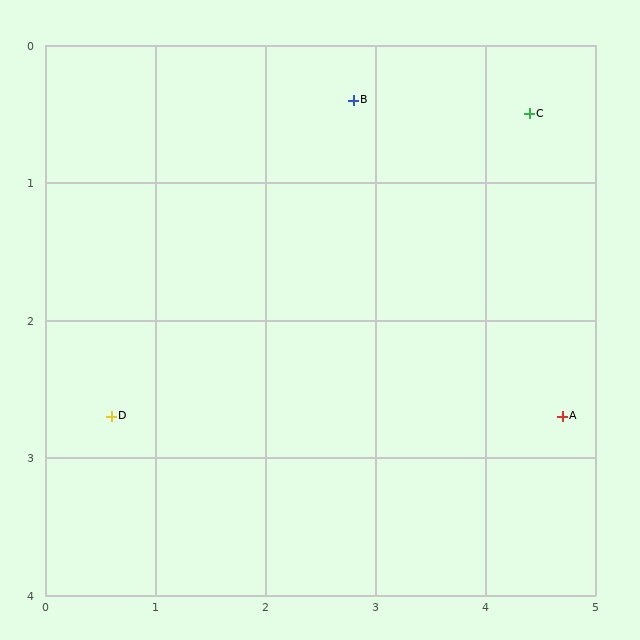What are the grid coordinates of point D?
Point D is at approximately (0.6, 2.7).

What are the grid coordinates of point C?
Point C is at approximately (4.4, 0.5).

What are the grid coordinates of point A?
Point A is at approximately (4.7, 2.7).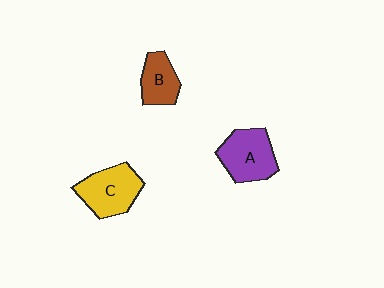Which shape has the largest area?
Shape A (purple).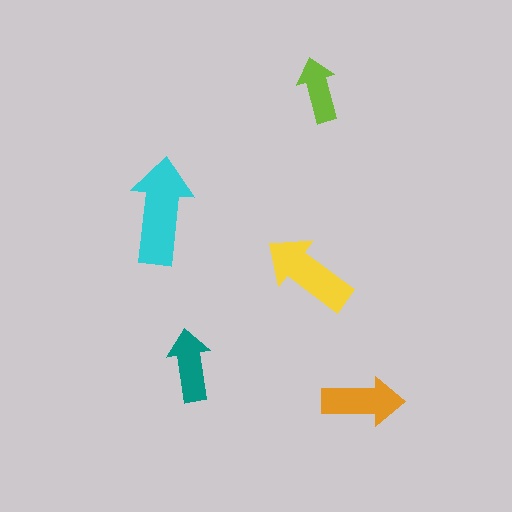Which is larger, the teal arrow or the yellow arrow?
The yellow one.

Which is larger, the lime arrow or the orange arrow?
The orange one.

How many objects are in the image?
There are 5 objects in the image.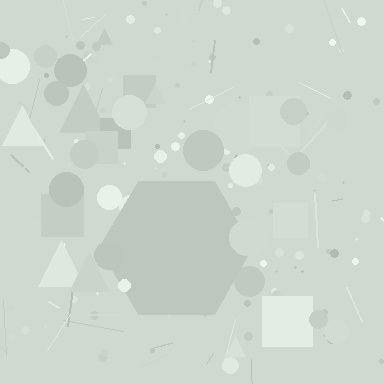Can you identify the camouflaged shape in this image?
The camouflaged shape is a hexagon.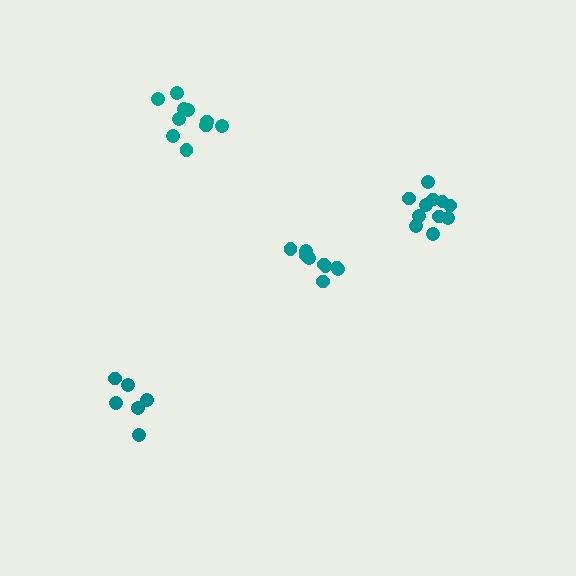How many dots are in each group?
Group 1: 10 dots, Group 2: 9 dots, Group 3: 6 dots, Group 4: 11 dots (36 total).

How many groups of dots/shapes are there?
There are 4 groups.